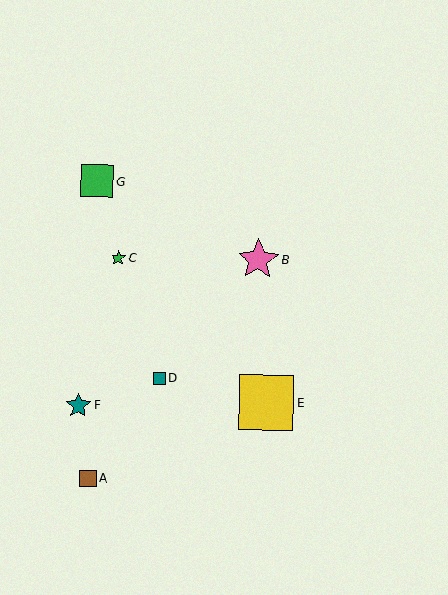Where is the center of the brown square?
The center of the brown square is at (88, 479).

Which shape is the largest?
The yellow square (labeled E) is the largest.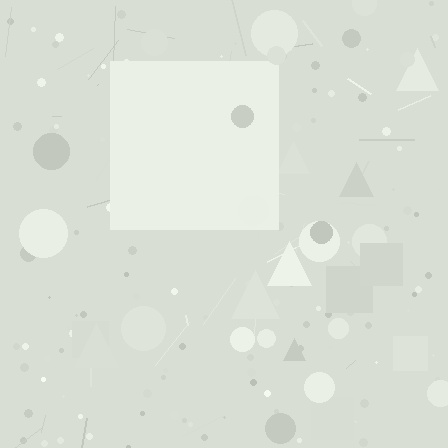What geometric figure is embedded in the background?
A square is embedded in the background.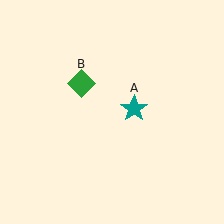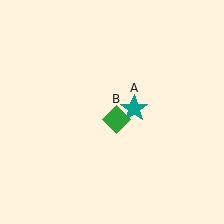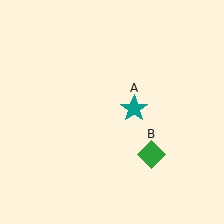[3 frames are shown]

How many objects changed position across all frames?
1 object changed position: green diamond (object B).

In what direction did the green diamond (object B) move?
The green diamond (object B) moved down and to the right.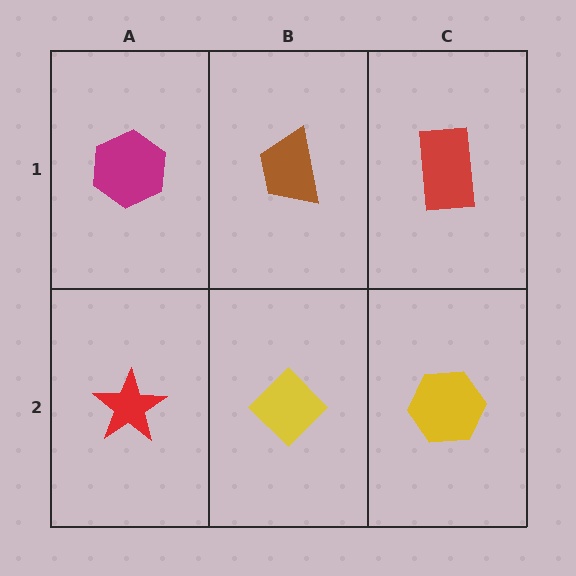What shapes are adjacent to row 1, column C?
A yellow hexagon (row 2, column C), a brown trapezoid (row 1, column B).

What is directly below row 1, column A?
A red star.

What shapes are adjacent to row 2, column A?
A magenta hexagon (row 1, column A), a yellow diamond (row 2, column B).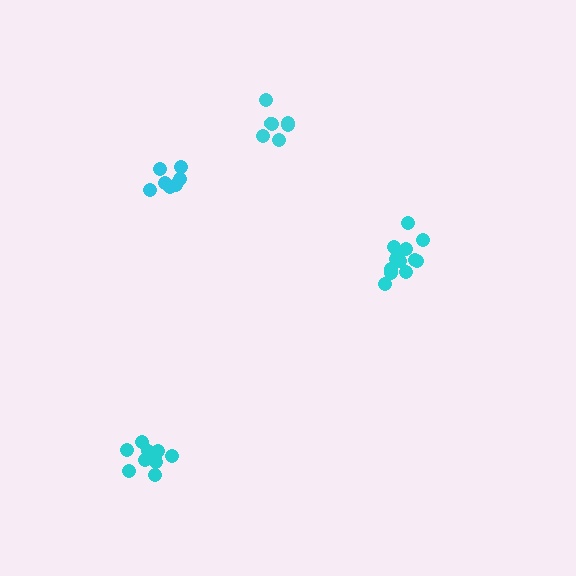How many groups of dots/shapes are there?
There are 4 groups.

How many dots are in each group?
Group 1: 13 dots, Group 2: 8 dots, Group 3: 10 dots, Group 4: 7 dots (38 total).